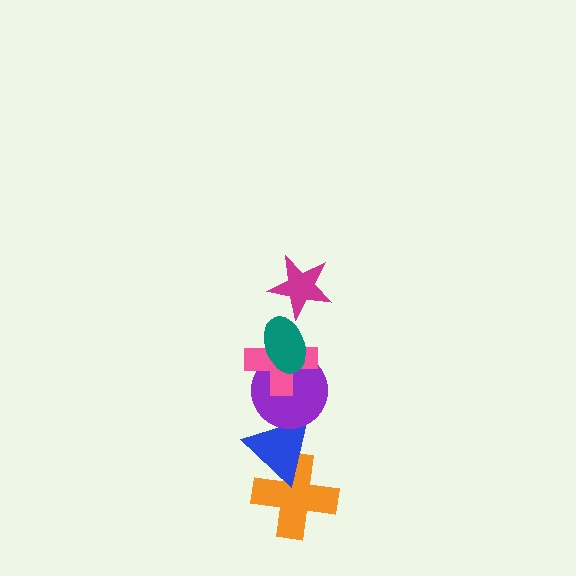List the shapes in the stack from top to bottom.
From top to bottom: the magenta star, the teal ellipse, the pink cross, the purple circle, the blue triangle, the orange cross.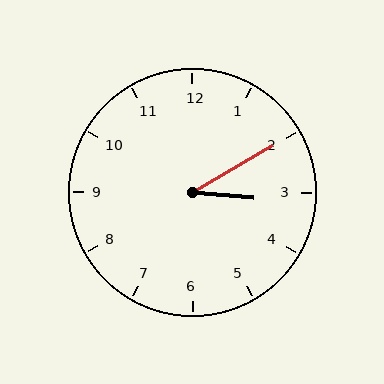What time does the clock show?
3:10.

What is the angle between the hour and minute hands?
Approximately 35 degrees.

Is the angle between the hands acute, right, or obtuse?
It is acute.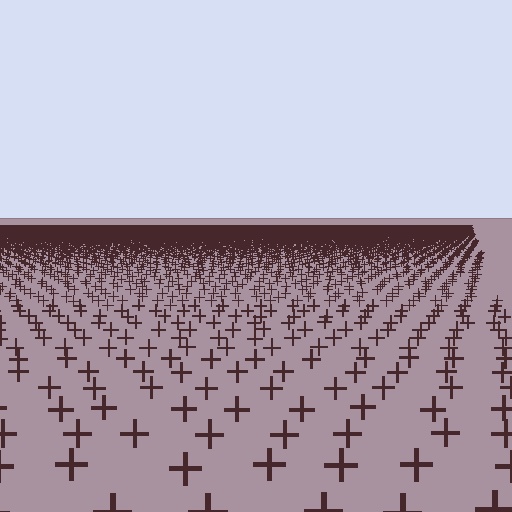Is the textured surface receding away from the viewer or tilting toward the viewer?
The surface is receding away from the viewer. Texture elements get smaller and denser toward the top.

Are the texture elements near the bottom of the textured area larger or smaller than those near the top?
Larger. Near the bottom, elements are closer to the viewer and appear at a bigger on-screen size.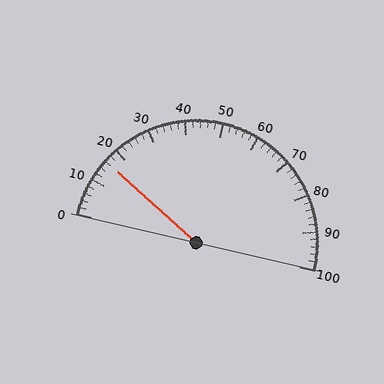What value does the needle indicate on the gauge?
The needle indicates approximately 16.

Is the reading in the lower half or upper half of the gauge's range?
The reading is in the lower half of the range (0 to 100).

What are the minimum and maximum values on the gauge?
The gauge ranges from 0 to 100.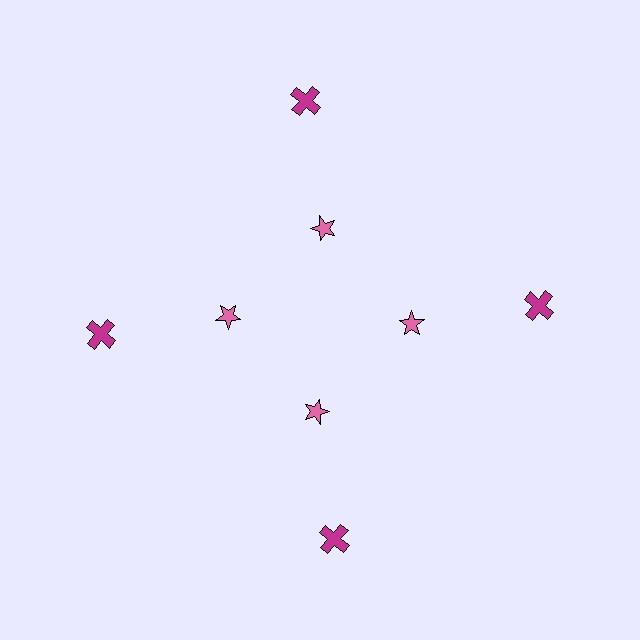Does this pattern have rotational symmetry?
Yes, this pattern has 4-fold rotational symmetry. It looks the same after rotating 90 degrees around the center.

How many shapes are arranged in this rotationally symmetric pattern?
There are 8 shapes, arranged in 4 groups of 2.